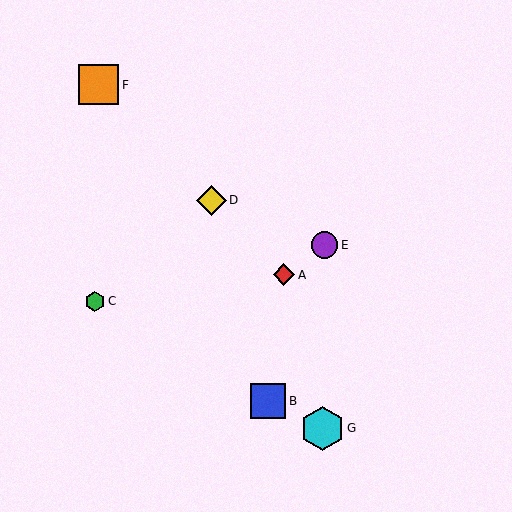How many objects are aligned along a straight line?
3 objects (A, D, F) are aligned along a straight line.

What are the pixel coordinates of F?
Object F is at (99, 85).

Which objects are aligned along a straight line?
Objects A, D, F are aligned along a straight line.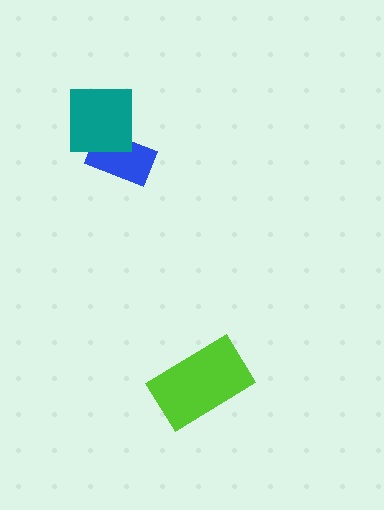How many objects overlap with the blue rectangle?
1 object overlaps with the blue rectangle.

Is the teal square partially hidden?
No, no other shape covers it.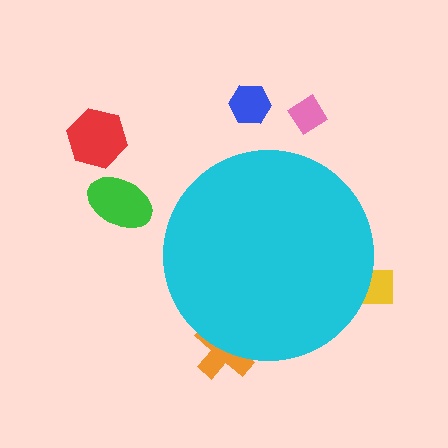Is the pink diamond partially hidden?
No, the pink diamond is fully visible.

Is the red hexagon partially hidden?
No, the red hexagon is fully visible.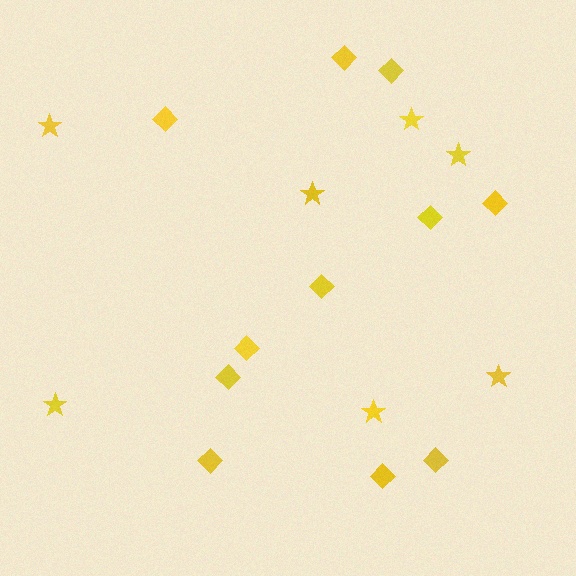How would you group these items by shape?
There are 2 groups: one group of stars (7) and one group of diamonds (11).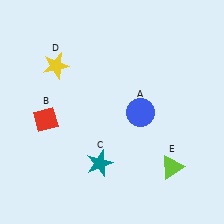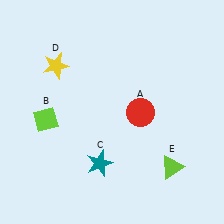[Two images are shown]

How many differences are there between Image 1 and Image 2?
There are 2 differences between the two images.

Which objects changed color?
A changed from blue to red. B changed from red to lime.